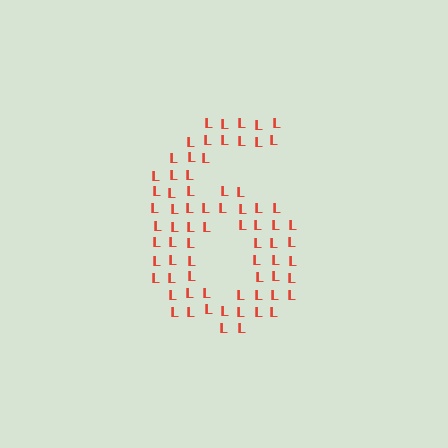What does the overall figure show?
The overall figure shows the digit 6.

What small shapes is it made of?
It is made of small letter L's.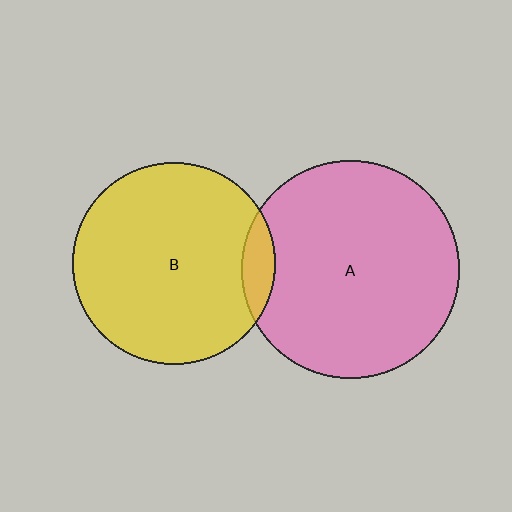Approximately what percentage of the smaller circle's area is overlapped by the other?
Approximately 10%.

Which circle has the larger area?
Circle A (pink).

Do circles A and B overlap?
Yes.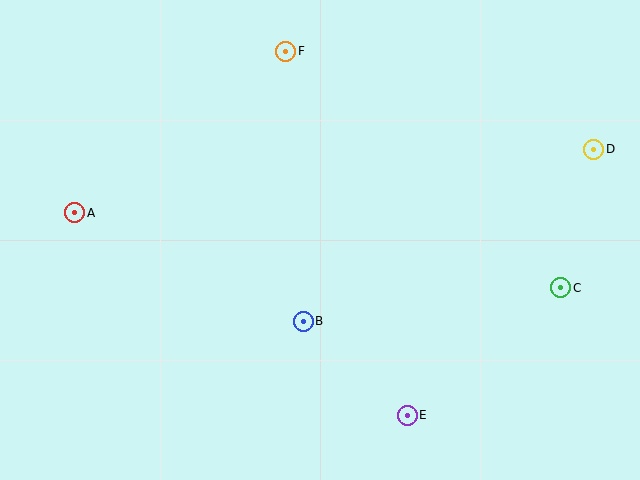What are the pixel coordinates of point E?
Point E is at (407, 415).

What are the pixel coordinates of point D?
Point D is at (594, 149).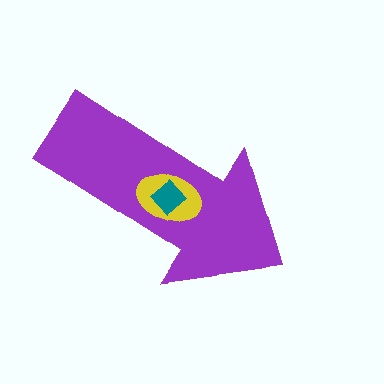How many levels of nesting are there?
3.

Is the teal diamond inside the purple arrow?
Yes.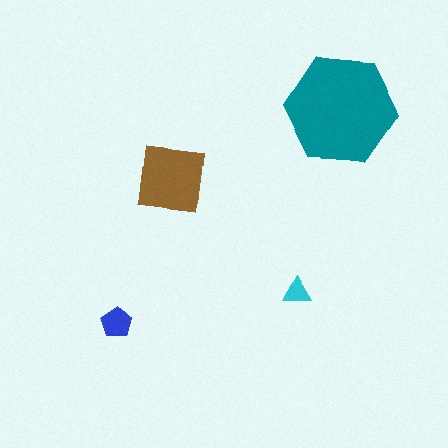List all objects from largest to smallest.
The teal hexagon, the brown square, the blue pentagon, the cyan triangle.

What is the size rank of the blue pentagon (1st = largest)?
3rd.